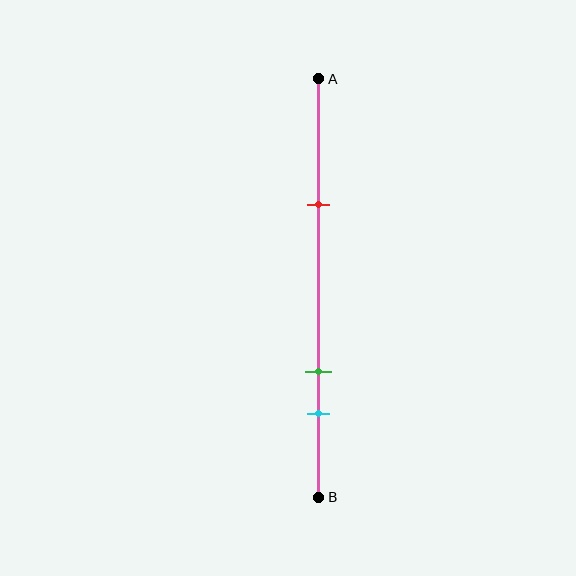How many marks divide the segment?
There are 3 marks dividing the segment.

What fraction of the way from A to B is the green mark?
The green mark is approximately 70% (0.7) of the way from A to B.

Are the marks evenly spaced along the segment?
No, the marks are not evenly spaced.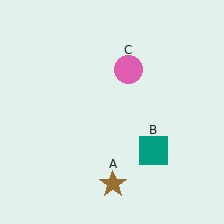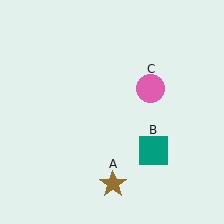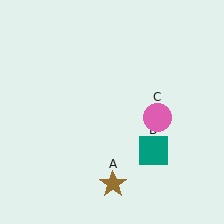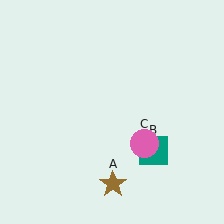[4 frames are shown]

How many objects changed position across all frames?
1 object changed position: pink circle (object C).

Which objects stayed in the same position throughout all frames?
Brown star (object A) and teal square (object B) remained stationary.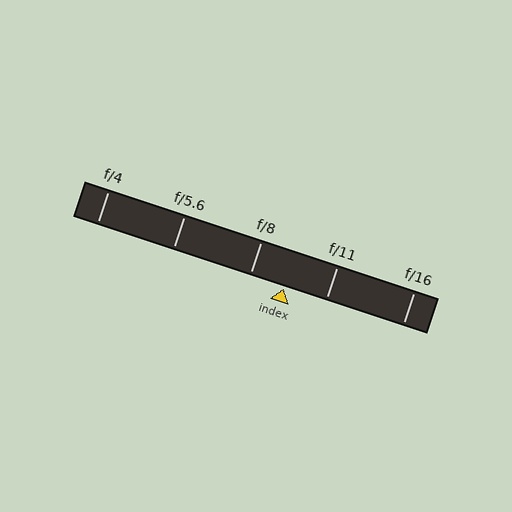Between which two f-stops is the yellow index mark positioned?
The index mark is between f/8 and f/11.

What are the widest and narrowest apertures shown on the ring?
The widest aperture shown is f/4 and the narrowest is f/16.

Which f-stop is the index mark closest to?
The index mark is closest to f/8.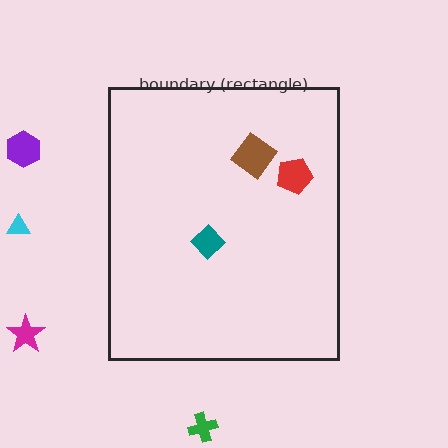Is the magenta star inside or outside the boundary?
Outside.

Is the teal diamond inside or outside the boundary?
Inside.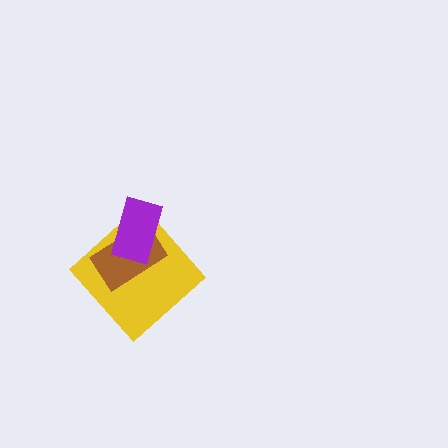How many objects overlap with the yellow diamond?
2 objects overlap with the yellow diamond.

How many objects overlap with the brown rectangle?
2 objects overlap with the brown rectangle.